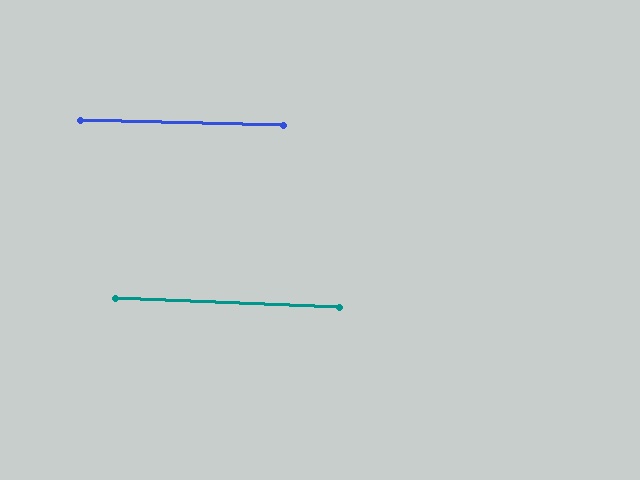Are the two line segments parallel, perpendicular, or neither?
Parallel — their directions differ by only 0.9°.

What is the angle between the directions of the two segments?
Approximately 1 degree.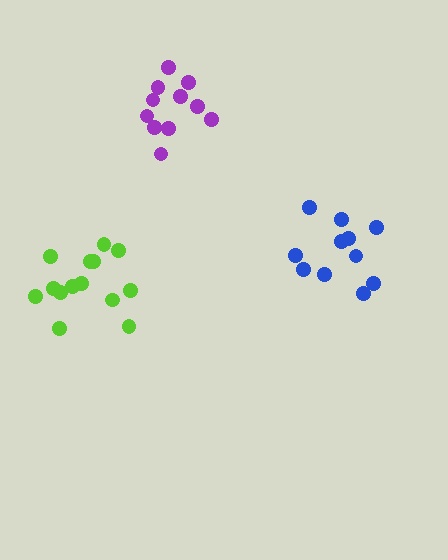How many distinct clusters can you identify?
There are 3 distinct clusters.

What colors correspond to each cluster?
The clusters are colored: lime, purple, blue.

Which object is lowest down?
The lime cluster is bottommost.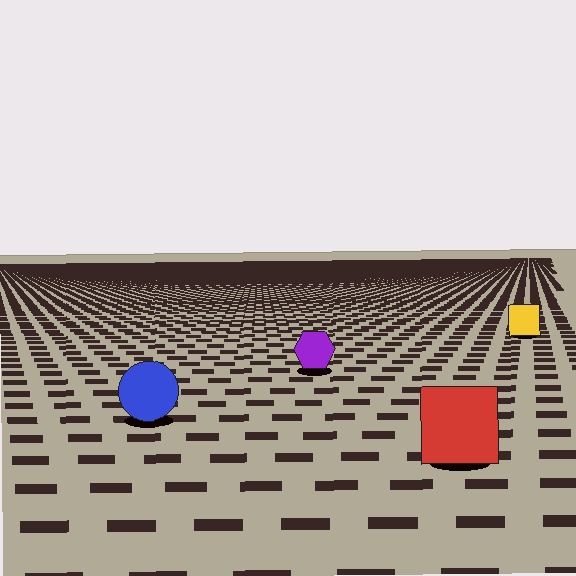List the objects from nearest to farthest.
From nearest to farthest: the red square, the blue circle, the purple hexagon, the yellow square.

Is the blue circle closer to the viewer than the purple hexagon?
Yes. The blue circle is closer — you can tell from the texture gradient: the ground texture is coarser near it.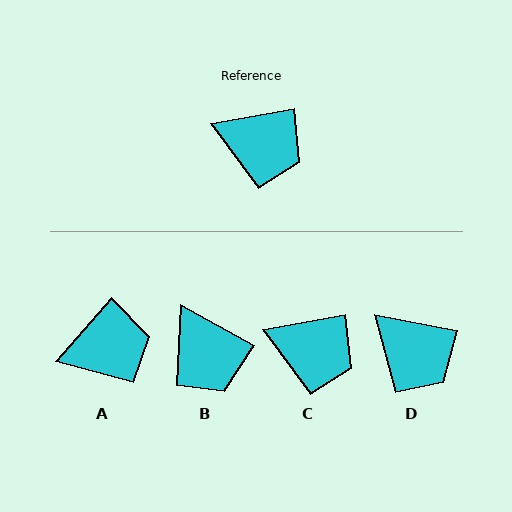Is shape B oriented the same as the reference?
No, it is off by about 39 degrees.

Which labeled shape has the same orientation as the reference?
C.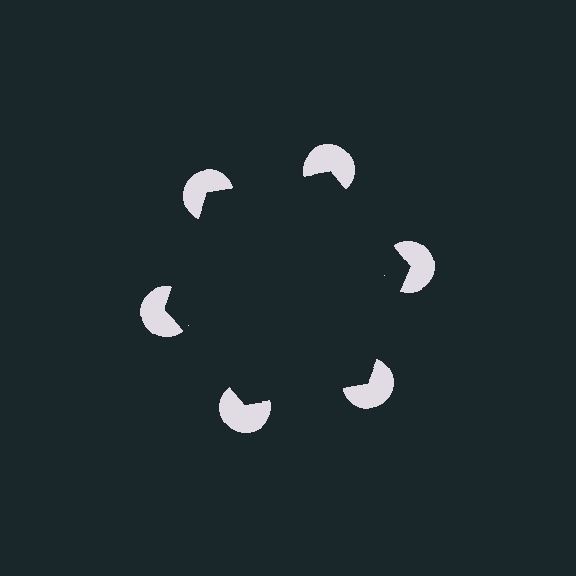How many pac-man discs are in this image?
There are 6 — one at each vertex of the illusory hexagon.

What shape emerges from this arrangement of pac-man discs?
An illusory hexagon — its edges are inferred from the aligned wedge cuts in the pac-man discs, not physically drawn.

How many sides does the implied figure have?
6 sides.